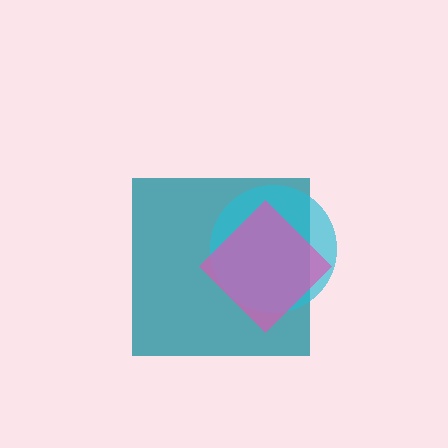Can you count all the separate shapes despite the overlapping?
Yes, there are 3 separate shapes.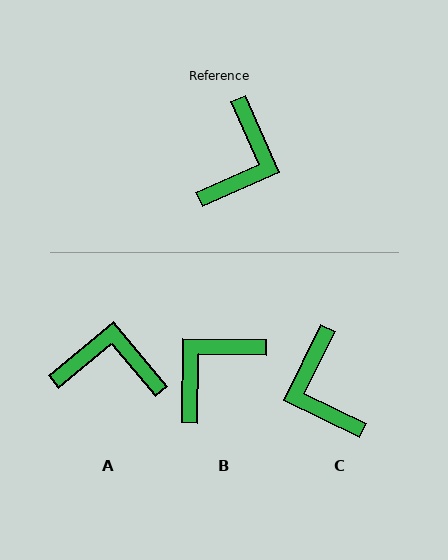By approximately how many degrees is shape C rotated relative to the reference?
Approximately 140 degrees clockwise.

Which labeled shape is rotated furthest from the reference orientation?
B, about 156 degrees away.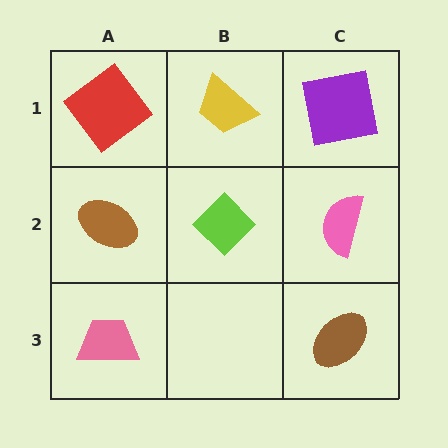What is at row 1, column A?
A red diamond.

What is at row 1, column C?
A purple square.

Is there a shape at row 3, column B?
No, that cell is empty.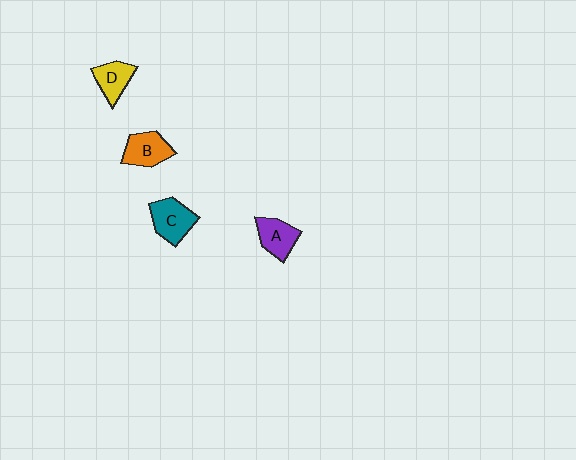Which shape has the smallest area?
Shape D (yellow).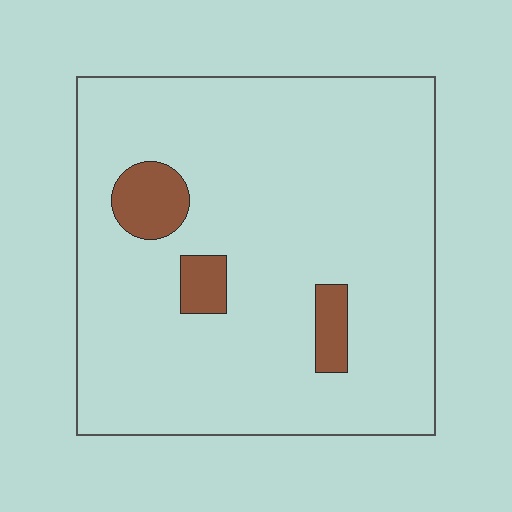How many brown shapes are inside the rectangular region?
3.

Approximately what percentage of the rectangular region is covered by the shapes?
Approximately 10%.